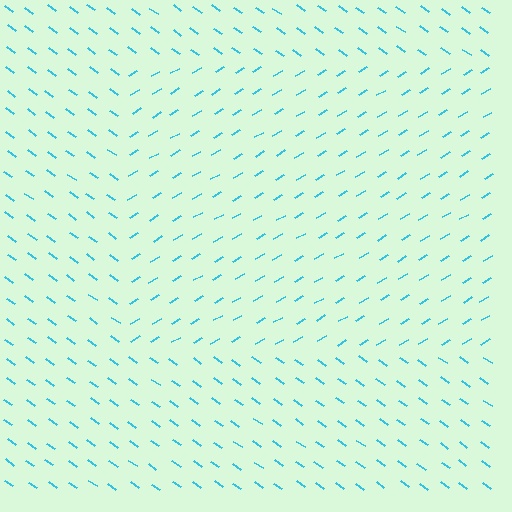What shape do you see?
I see a rectangle.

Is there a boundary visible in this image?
Yes, there is a texture boundary formed by a change in line orientation.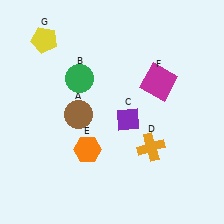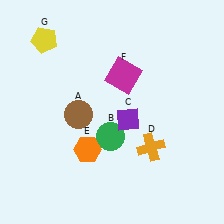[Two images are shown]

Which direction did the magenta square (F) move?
The magenta square (F) moved left.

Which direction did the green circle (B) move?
The green circle (B) moved down.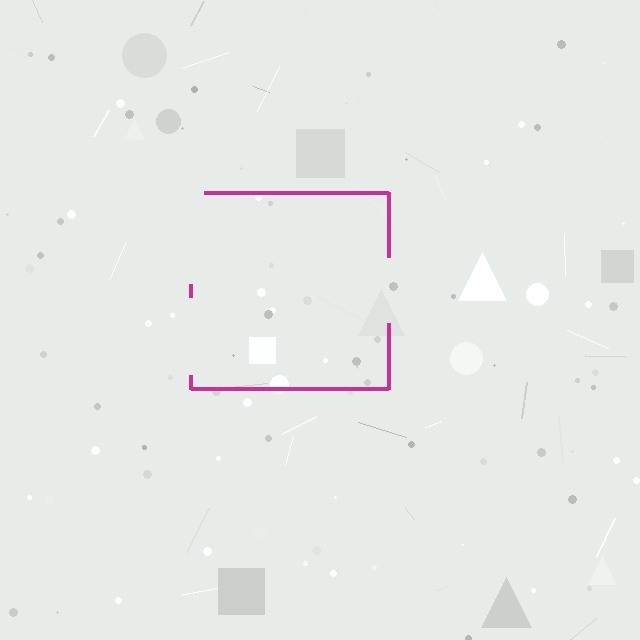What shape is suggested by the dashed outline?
The dashed outline suggests a square.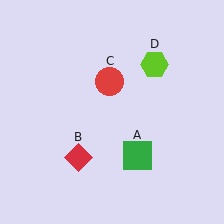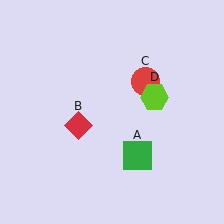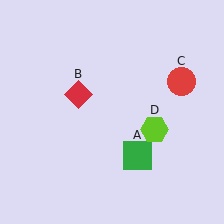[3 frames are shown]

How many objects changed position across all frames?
3 objects changed position: red diamond (object B), red circle (object C), lime hexagon (object D).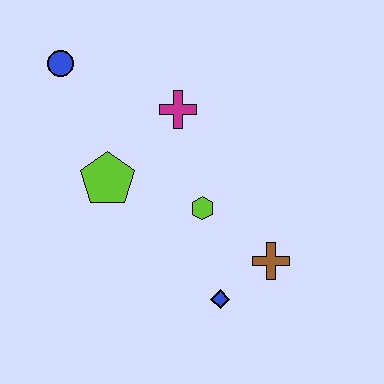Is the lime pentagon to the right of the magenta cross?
No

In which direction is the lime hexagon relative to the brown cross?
The lime hexagon is to the left of the brown cross.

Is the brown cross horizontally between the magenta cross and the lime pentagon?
No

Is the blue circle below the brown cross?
No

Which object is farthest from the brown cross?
The blue circle is farthest from the brown cross.